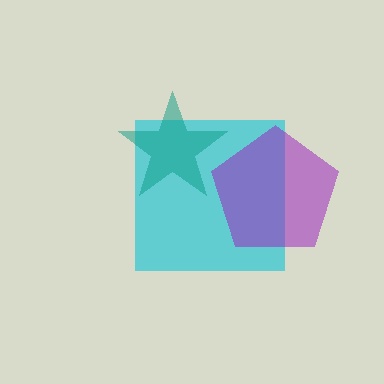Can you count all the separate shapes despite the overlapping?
Yes, there are 3 separate shapes.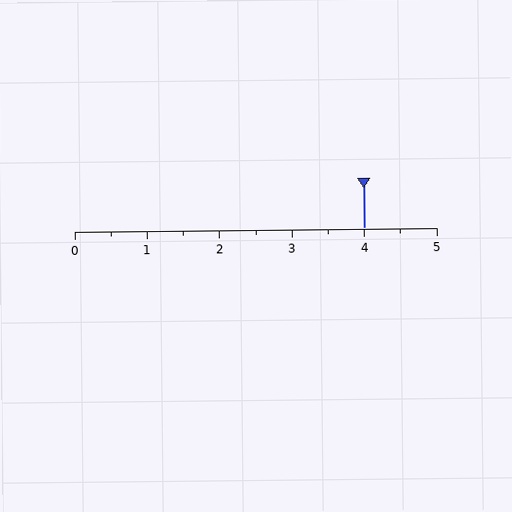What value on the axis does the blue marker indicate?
The marker indicates approximately 4.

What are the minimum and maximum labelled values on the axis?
The axis runs from 0 to 5.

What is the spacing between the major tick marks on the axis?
The major ticks are spaced 1 apart.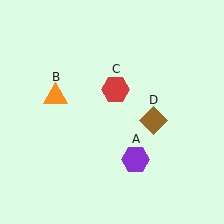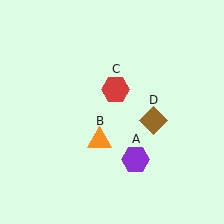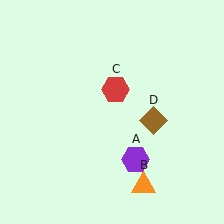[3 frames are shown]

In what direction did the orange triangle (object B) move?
The orange triangle (object B) moved down and to the right.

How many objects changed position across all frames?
1 object changed position: orange triangle (object B).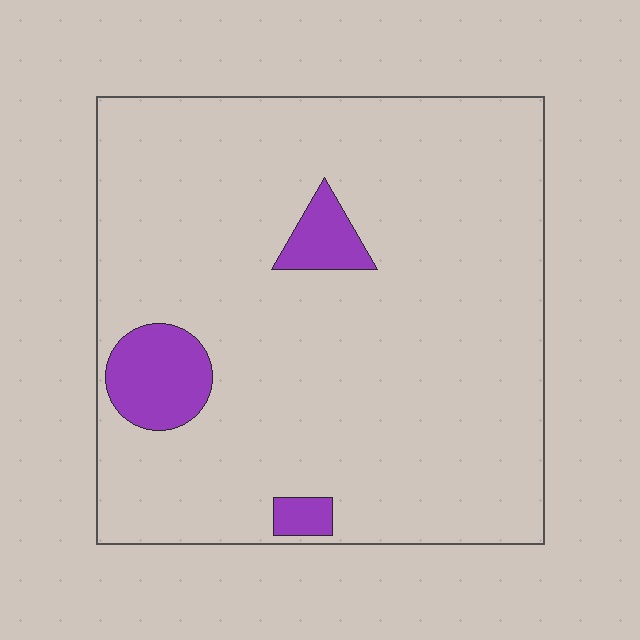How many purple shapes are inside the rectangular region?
3.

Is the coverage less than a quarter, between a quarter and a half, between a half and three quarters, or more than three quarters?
Less than a quarter.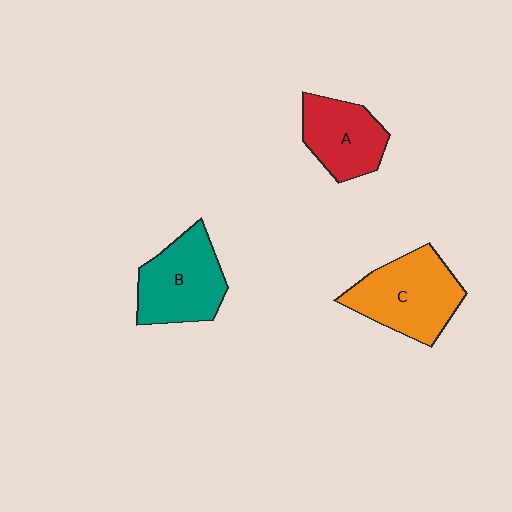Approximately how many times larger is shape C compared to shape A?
Approximately 1.3 times.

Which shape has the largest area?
Shape C (orange).